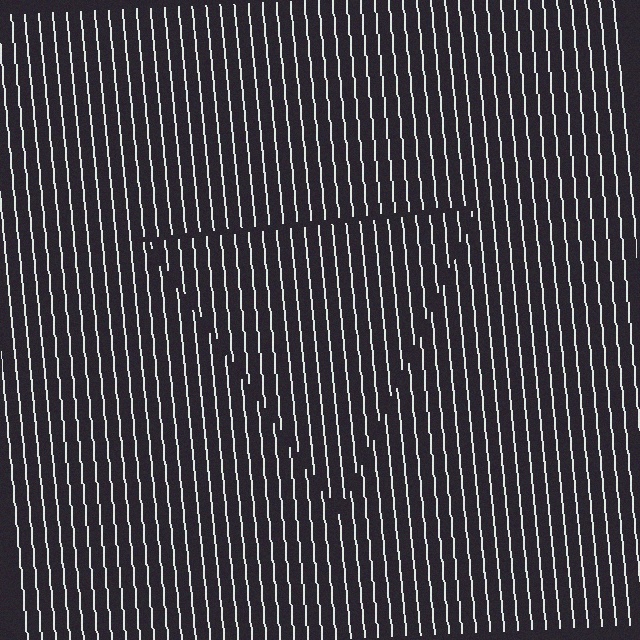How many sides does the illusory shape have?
3 sides — the line-ends trace a triangle.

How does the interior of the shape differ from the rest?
The interior of the shape contains the same grating, shifted by half a period — the contour is defined by the phase discontinuity where line-ends from the inner and outer gratings abut.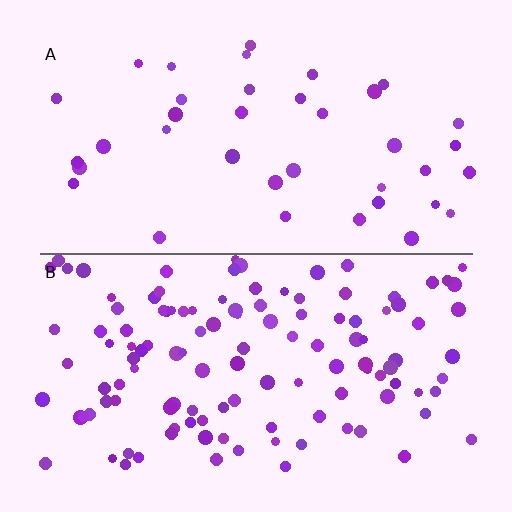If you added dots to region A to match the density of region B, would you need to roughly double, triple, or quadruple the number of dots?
Approximately triple.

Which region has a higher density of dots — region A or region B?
B (the bottom).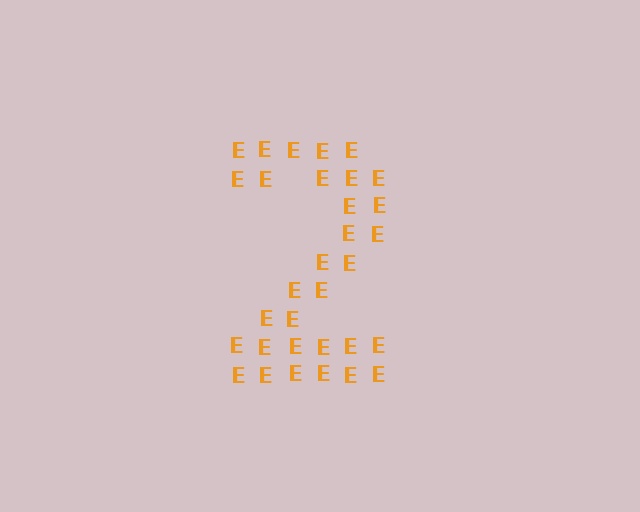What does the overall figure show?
The overall figure shows the digit 2.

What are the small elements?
The small elements are letter E's.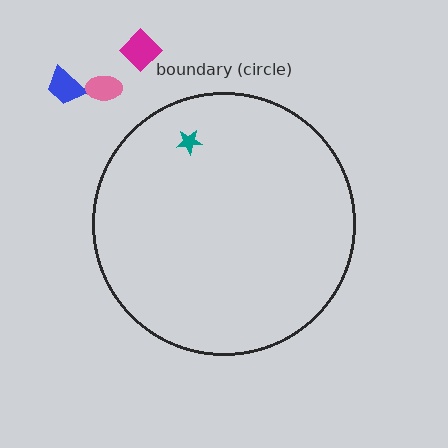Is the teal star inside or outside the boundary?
Inside.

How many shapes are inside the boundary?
1 inside, 3 outside.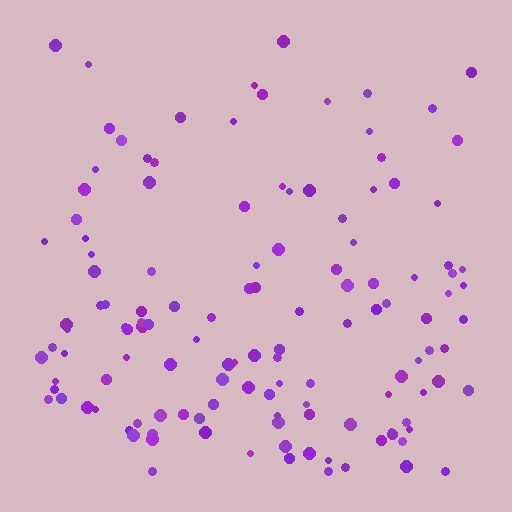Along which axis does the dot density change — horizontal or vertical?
Vertical.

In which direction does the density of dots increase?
From top to bottom, with the bottom side densest.